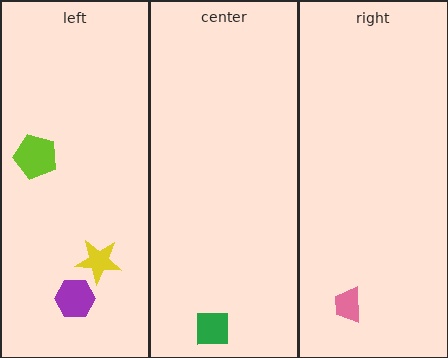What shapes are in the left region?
The purple hexagon, the yellow star, the lime pentagon.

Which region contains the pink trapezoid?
The right region.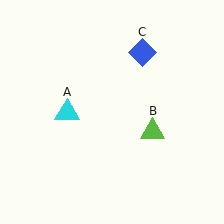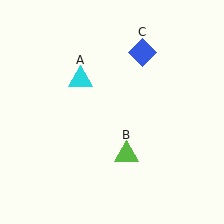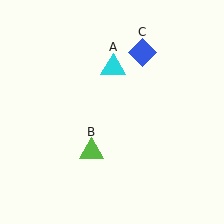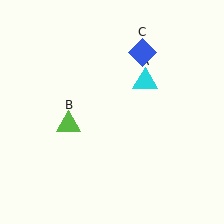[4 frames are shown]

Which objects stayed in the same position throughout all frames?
Blue diamond (object C) remained stationary.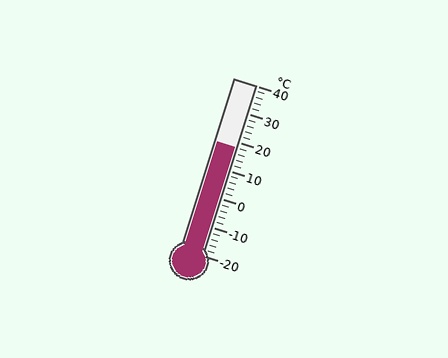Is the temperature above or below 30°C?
The temperature is below 30°C.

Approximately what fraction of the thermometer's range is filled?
The thermometer is filled to approximately 65% of its range.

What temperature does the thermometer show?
The thermometer shows approximately 18°C.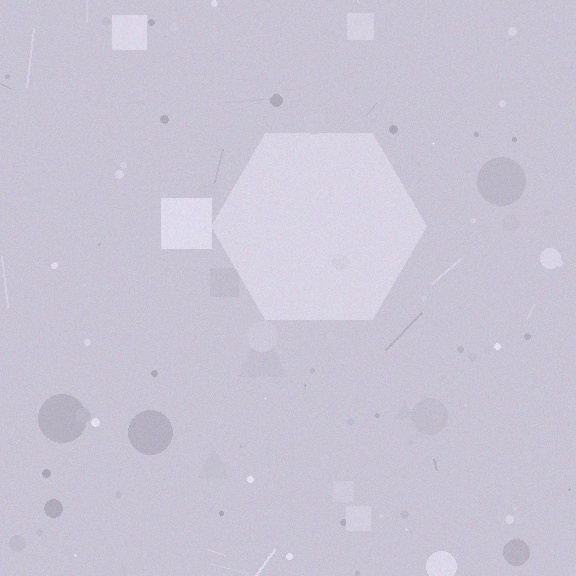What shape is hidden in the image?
A hexagon is hidden in the image.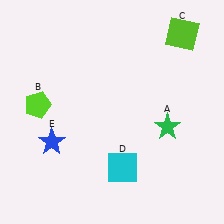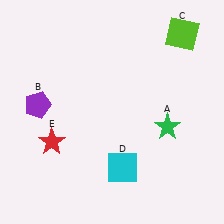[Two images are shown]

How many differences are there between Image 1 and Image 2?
There are 2 differences between the two images.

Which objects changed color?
B changed from lime to purple. E changed from blue to red.